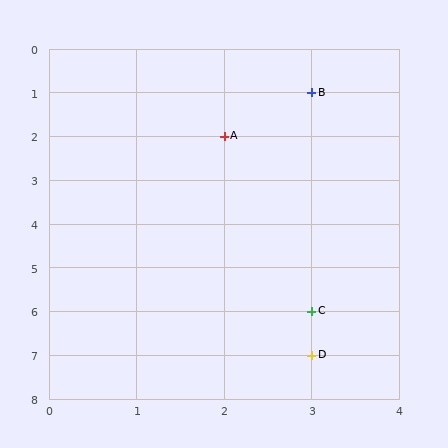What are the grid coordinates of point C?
Point C is at grid coordinates (3, 6).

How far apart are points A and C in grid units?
Points A and C are 1 column and 4 rows apart (about 4.1 grid units diagonally).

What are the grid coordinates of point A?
Point A is at grid coordinates (2, 2).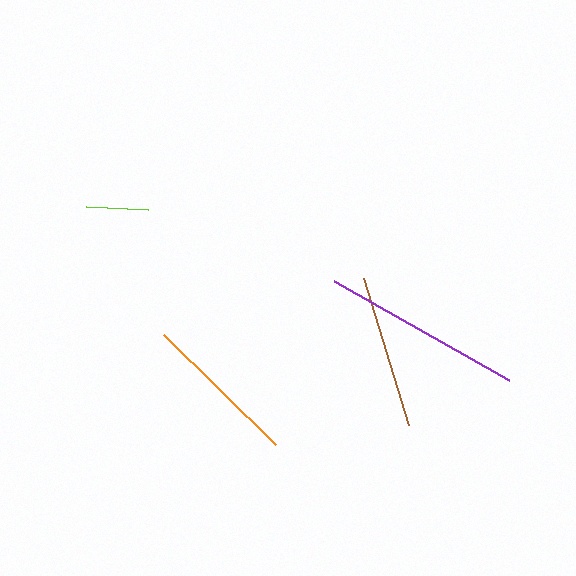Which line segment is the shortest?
The lime line is the shortest at approximately 61 pixels.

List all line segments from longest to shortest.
From longest to shortest: purple, orange, brown, lime.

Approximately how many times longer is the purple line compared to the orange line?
The purple line is approximately 1.3 times the length of the orange line.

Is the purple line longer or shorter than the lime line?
The purple line is longer than the lime line.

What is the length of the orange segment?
The orange segment is approximately 157 pixels long.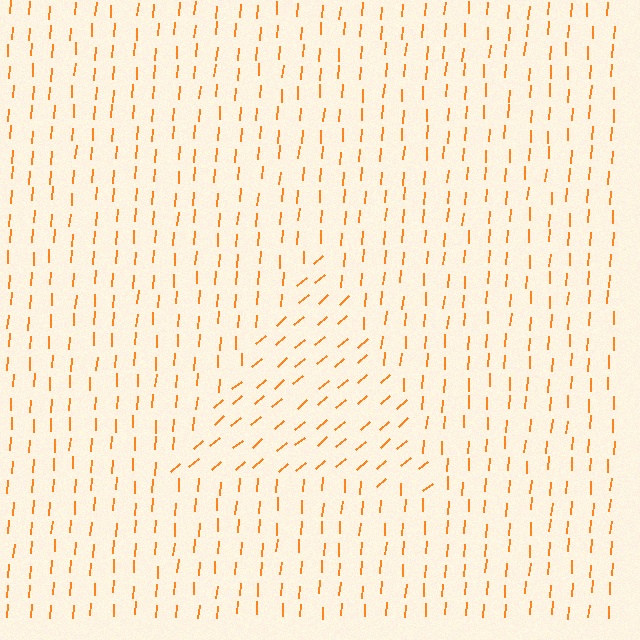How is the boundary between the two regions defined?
The boundary is defined purely by a change in line orientation (approximately 45 degrees difference). All lines are the same color and thickness.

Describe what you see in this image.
The image is filled with small orange line segments. A triangle region in the image has lines oriented differently from the surrounding lines, creating a visible texture boundary.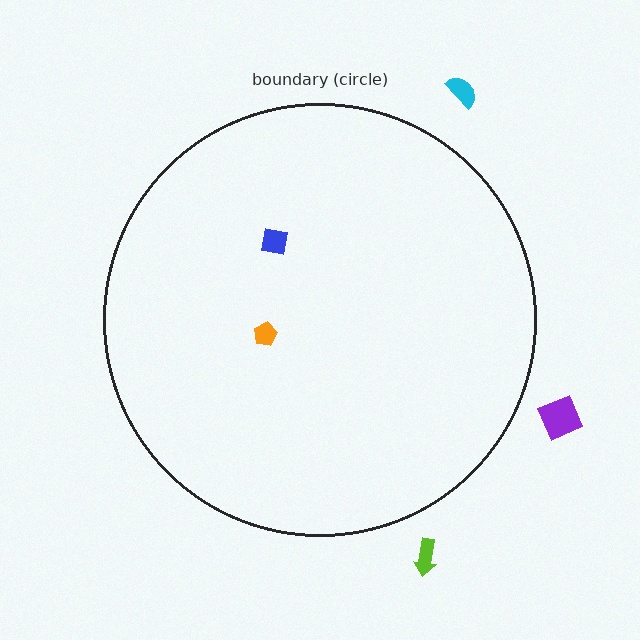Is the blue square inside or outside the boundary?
Inside.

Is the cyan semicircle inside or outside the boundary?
Outside.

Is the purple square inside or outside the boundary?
Outside.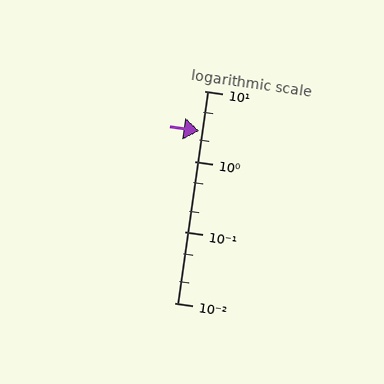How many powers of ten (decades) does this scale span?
The scale spans 3 decades, from 0.01 to 10.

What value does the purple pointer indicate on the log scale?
The pointer indicates approximately 2.7.